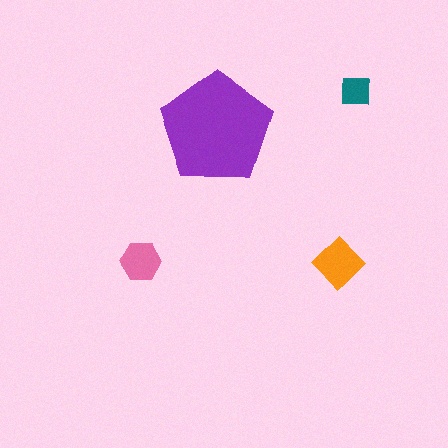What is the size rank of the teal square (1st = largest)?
4th.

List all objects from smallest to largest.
The teal square, the pink hexagon, the orange diamond, the purple pentagon.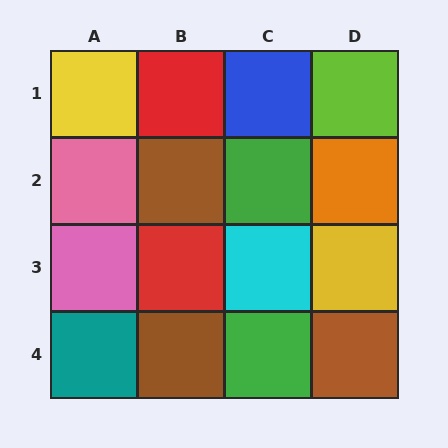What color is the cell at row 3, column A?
Pink.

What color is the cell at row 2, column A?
Pink.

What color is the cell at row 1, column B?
Red.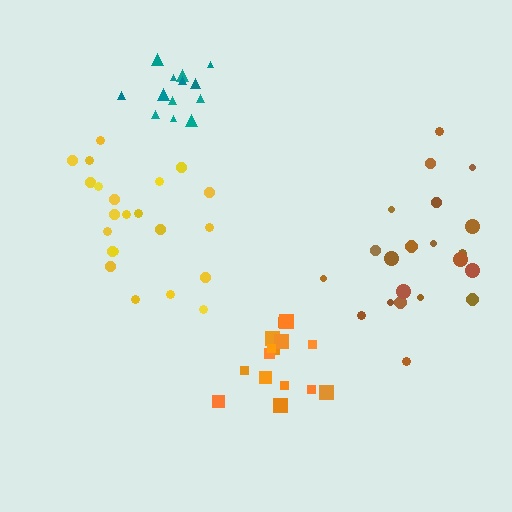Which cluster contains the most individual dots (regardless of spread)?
Brown (22).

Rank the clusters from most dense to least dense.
teal, orange, yellow, brown.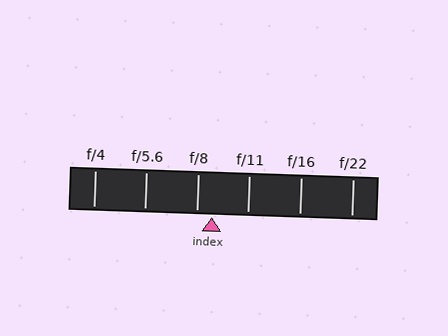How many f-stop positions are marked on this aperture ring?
There are 6 f-stop positions marked.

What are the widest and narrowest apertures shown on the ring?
The widest aperture shown is f/4 and the narrowest is f/22.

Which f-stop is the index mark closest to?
The index mark is closest to f/8.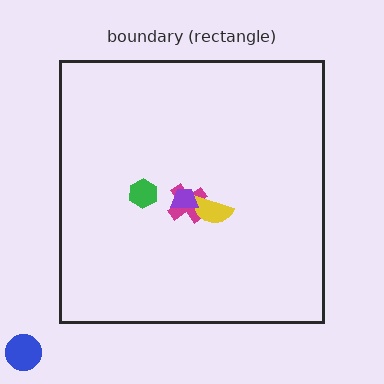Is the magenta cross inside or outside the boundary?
Inside.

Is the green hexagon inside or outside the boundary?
Inside.